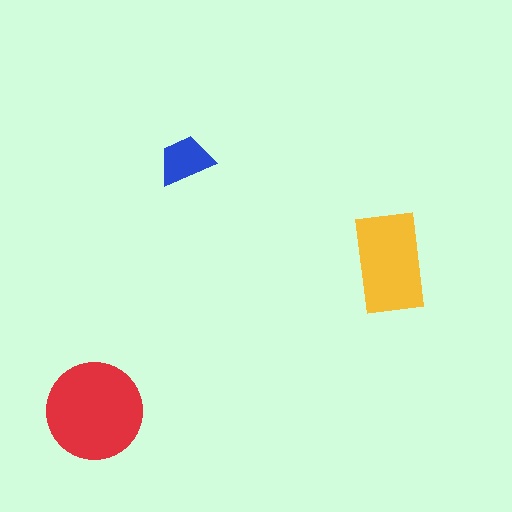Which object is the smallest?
The blue trapezoid.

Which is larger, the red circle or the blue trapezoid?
The red circle.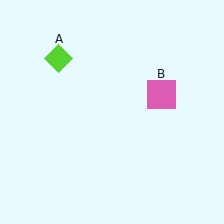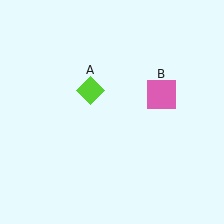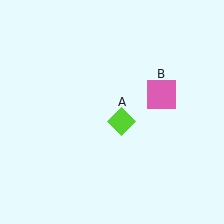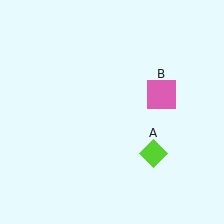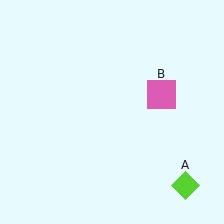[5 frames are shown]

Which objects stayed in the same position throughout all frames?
Pink square (object B) remained stationary.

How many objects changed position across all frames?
1 object changed position: lime diamond (object A).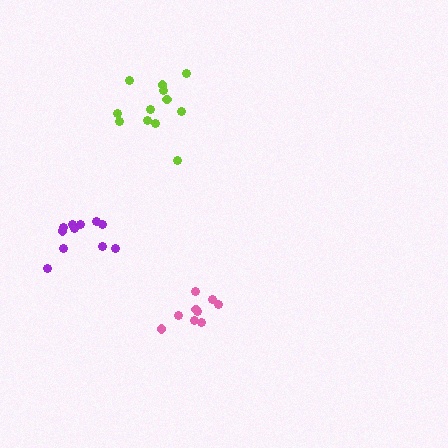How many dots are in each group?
Group 1: 9 dots, Group 2: 12 dots, Group 3: 11 dots (32 total).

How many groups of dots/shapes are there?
There are 3 groups.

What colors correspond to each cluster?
The clusters are colored: pink, lime, purple.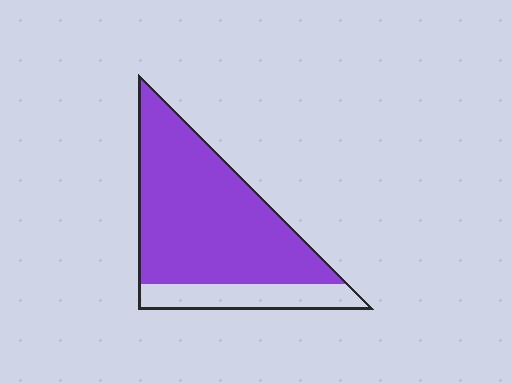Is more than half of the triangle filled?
Yes.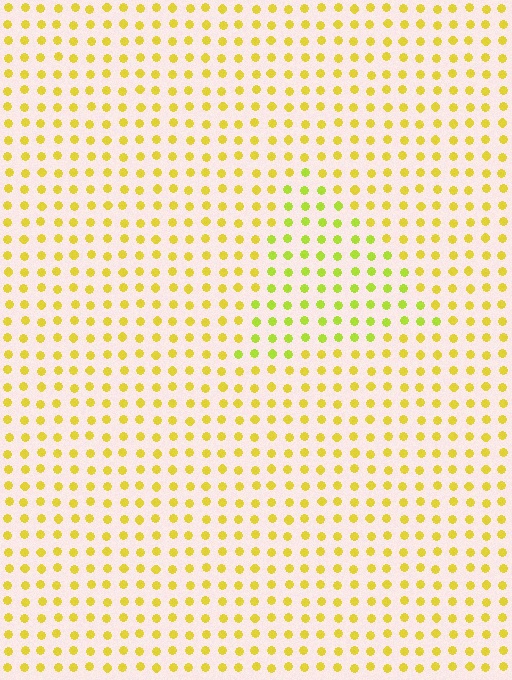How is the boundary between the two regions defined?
The boundary is defined purely by a slight shift in hue (about 25 degrees). Spacing, size, and orientation are identical on both sides.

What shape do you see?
I see a triangle.